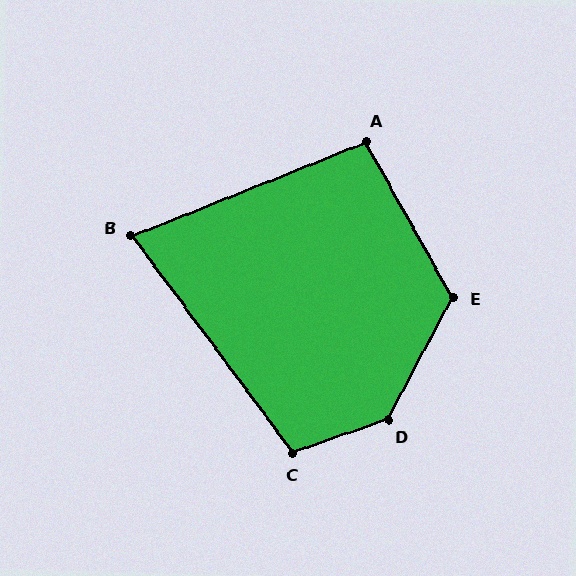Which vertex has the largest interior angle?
D, at approximately 137 degrees.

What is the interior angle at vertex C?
Approximately 107 degrees (obtuse).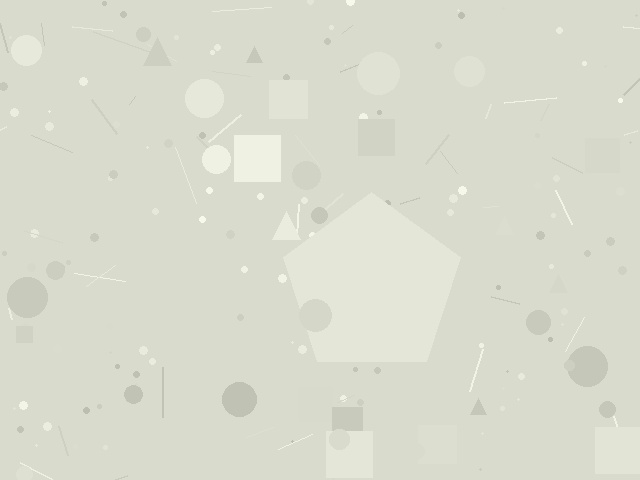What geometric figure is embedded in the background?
A pentagon is embedded in the background.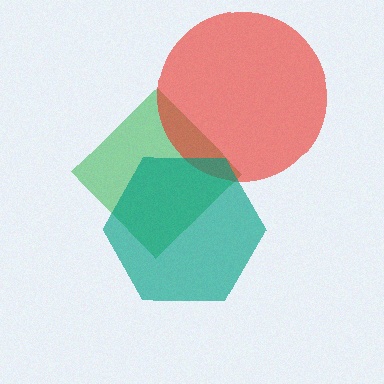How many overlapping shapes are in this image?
There are 3 overlapping shapes in the image.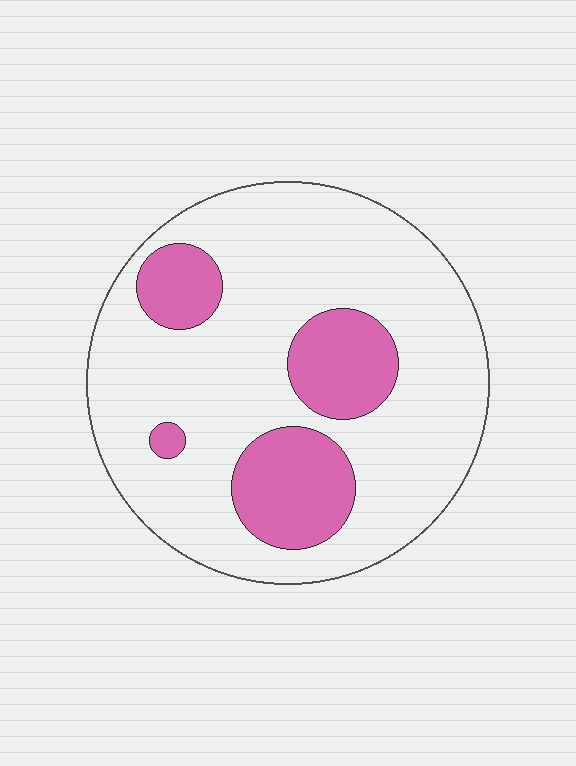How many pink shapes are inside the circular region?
4.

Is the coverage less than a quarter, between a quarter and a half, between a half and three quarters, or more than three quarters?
Less than a quarter.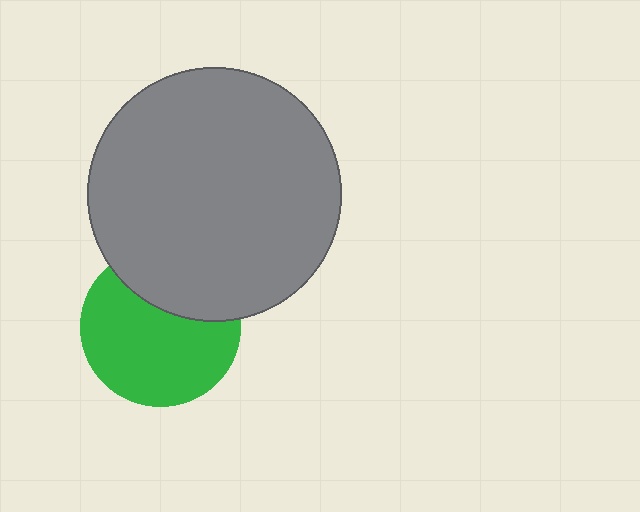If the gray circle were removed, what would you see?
You would see the complete green circle.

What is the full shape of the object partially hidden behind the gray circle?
The partially hidden object is a green circle.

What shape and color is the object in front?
The object in front is a gray circle.